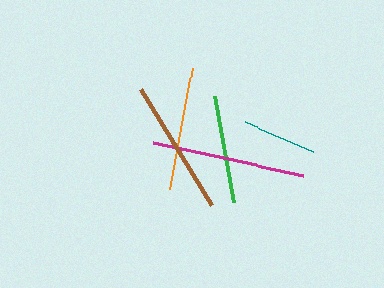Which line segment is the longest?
The magenta line is the longest at approximately 153 pixels.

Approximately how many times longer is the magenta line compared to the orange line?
The magenta line is approximately 1.2 times the length of the orange line.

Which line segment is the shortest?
The teal line is the shortest at approximately 74 pixels.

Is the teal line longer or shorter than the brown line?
The brown line is longer than the teal line.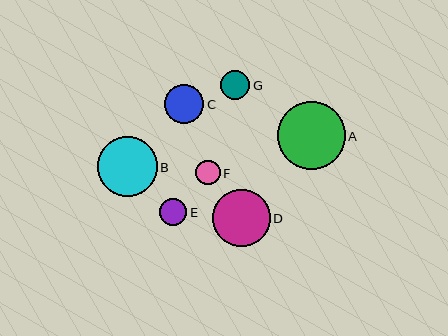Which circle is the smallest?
Circle F is the smallest with a size of approximately 25 pixels.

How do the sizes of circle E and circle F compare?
Circle E and circle F are approximately the same size.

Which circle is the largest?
Circle A is the largest with a size of approximately 68 pixels.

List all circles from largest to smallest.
From largest to smallest: A, B, D, C, G, E, F.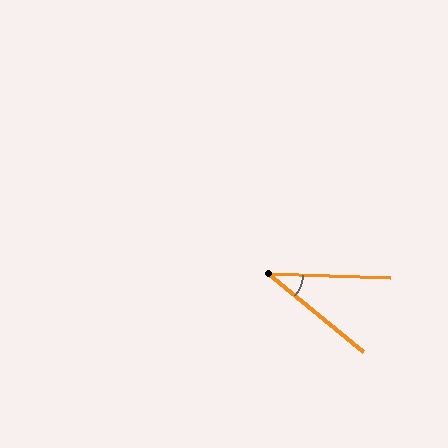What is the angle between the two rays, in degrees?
Approximately 38 degrees.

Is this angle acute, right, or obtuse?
It is acute.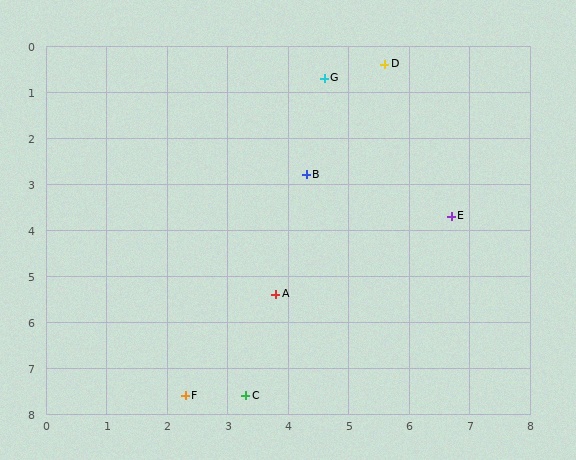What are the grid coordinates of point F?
Point F is at approximately (2.3, 7.6).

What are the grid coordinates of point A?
Point A is at approximately (3.8, 5.4).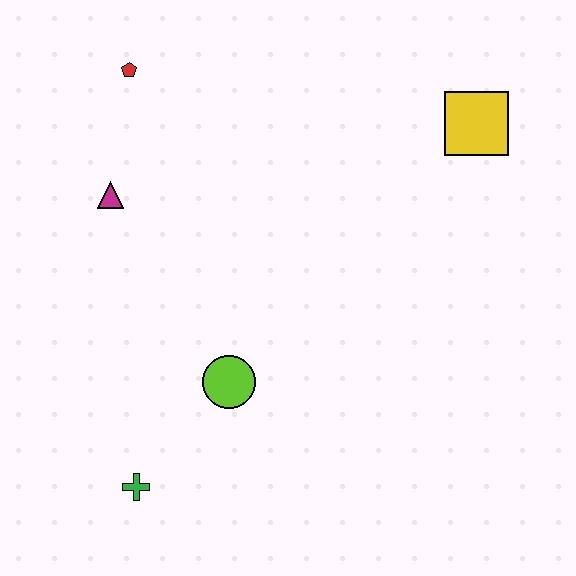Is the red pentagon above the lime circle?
Yes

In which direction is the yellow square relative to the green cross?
The yellow square is above the green cross.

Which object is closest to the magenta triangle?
The red pentagon is closest to the magenta triangle.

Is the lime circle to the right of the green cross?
Yes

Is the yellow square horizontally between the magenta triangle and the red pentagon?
No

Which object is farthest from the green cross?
The yellow square is farthest from the green cross.